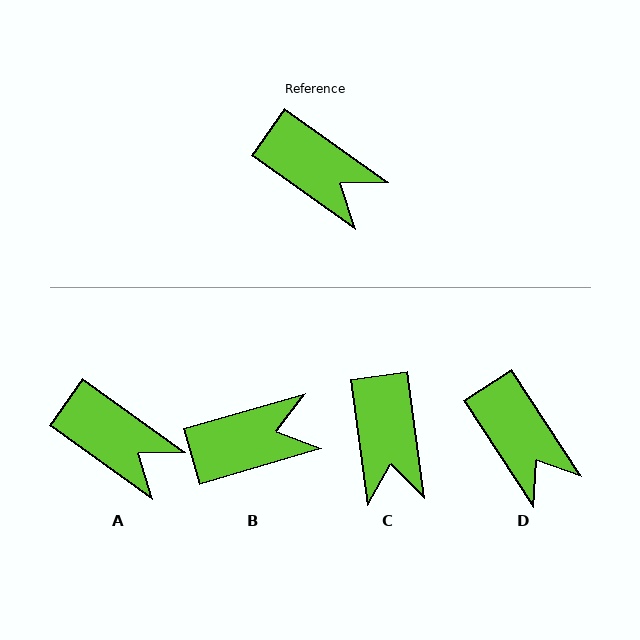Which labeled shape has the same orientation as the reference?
A.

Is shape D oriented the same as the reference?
No, it is off by about 22 degrees.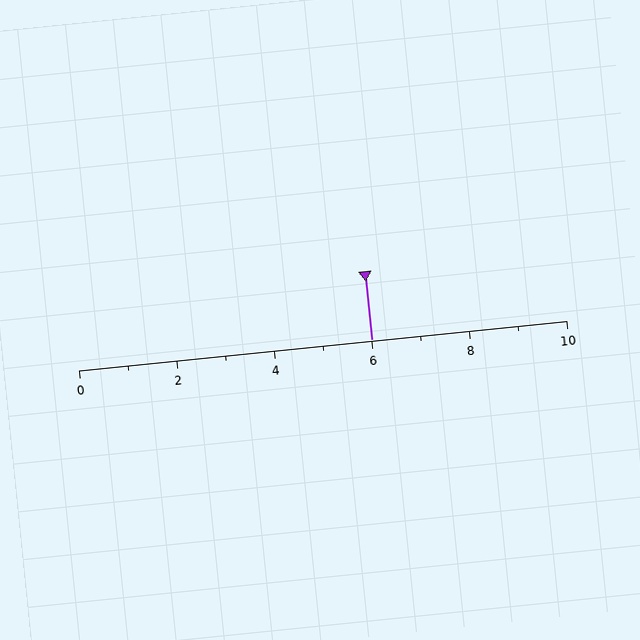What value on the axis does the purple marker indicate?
The marker indicates approximately 6.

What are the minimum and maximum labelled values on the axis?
The axis runs from 0 to 10.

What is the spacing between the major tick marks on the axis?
The major ticks are spaced 2 apart.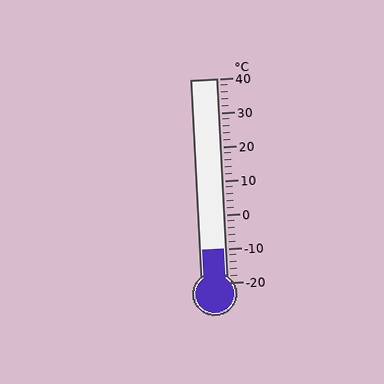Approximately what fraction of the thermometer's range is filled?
The thermometer is filled to approximately 15% of its range.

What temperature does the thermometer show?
The thermometer shows approximately -10°C.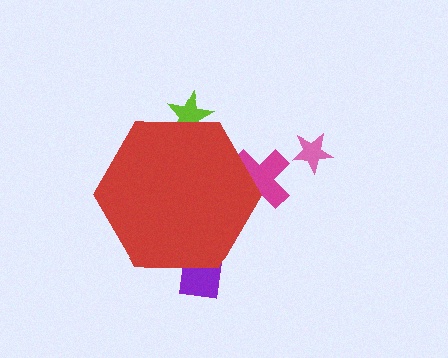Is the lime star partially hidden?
Yes, the lime star is partially hidden behind the red hexagon.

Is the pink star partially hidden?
No, the pink star is fully visible.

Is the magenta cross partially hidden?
Yes, the magenta cross is partially hidden behind the red hexagon.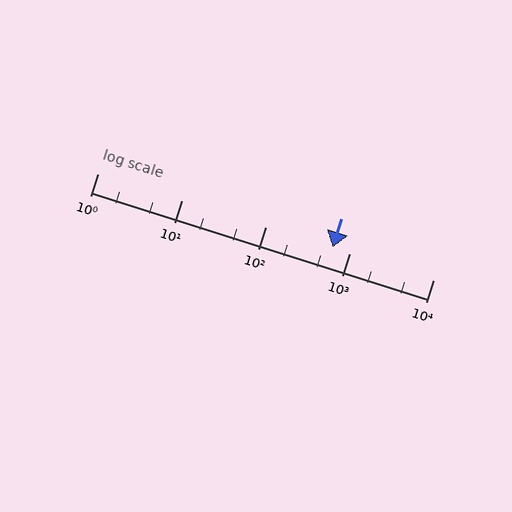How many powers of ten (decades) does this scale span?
The scale spans 4 decades, from 1 to 10000.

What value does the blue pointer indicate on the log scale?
The pointer indicates approximately 640.